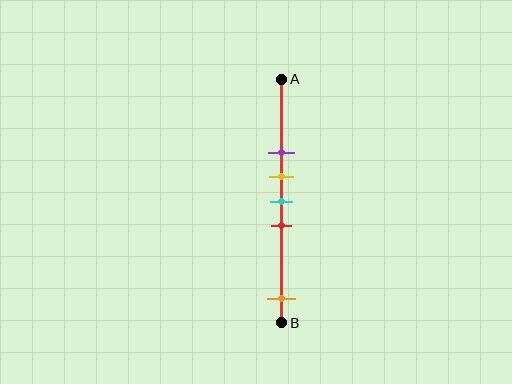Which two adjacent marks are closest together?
The yellow and cyan marks are the closest adjacent pair.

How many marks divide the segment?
There are 5 marks dividing the segment.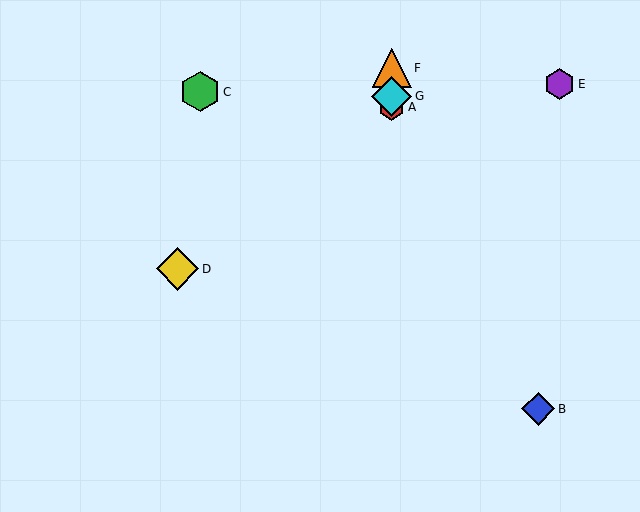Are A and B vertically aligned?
No, A is at x≈392 and B is at x≈538.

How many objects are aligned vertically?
3 objects (A, F, G) are aligned vertically.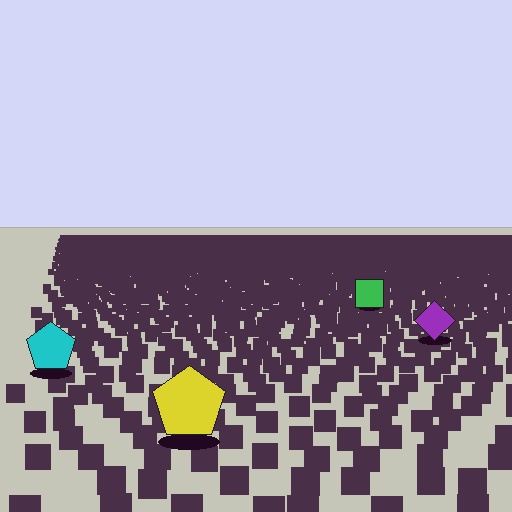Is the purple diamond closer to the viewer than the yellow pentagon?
No. The yellow pentagon is closer — you can tell from the texture gradient: the ground texture is coarser near it.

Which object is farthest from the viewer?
The green square is farthest from the viewer. It appears smaller and the ground texture around it is denser.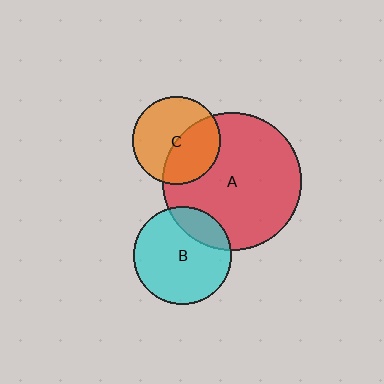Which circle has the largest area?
Circle A (red).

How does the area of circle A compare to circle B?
Approximately 2.0 times.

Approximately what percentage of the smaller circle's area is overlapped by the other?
Approximately 45%.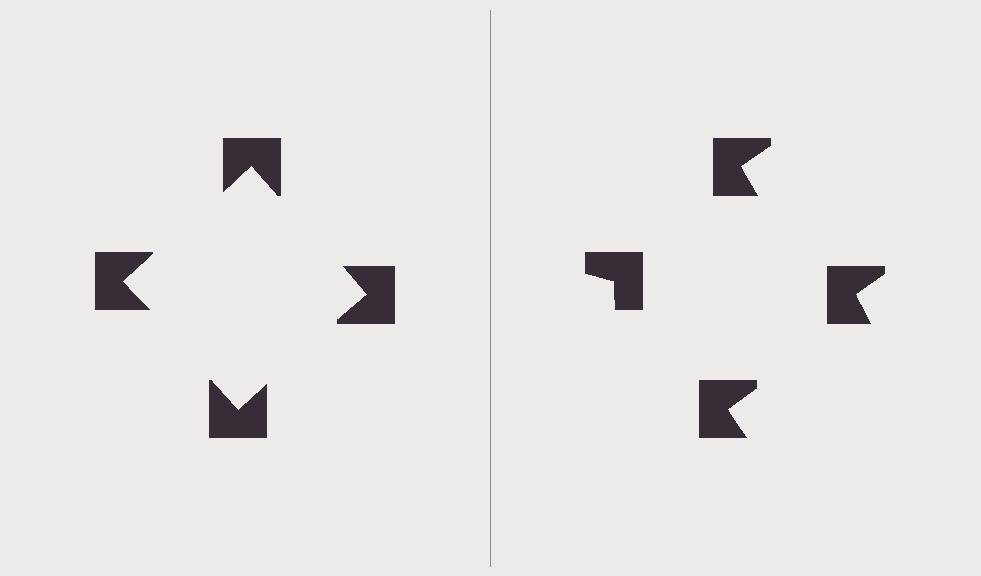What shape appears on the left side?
An illusory square.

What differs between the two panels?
The notched squares are positioned identically on both sides; only the wedge orientations differ. On the left they align to a square; on the right they are misaligned.